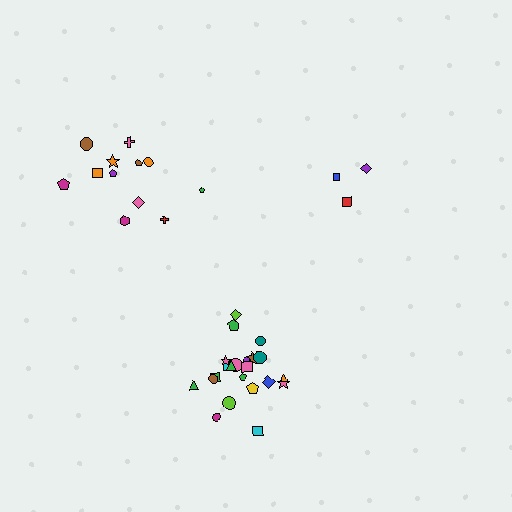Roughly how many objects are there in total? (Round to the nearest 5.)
Roughly 35 objects in total.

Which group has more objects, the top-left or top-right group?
The top-left group.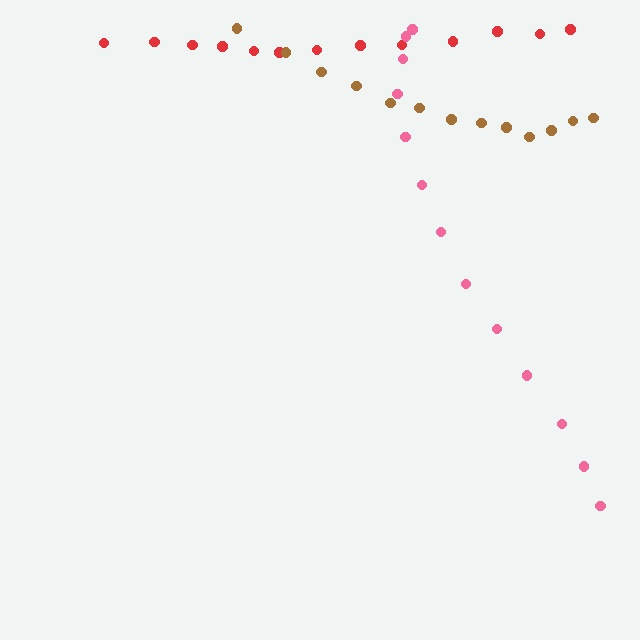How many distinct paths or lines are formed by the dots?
There are 3 distinct paths.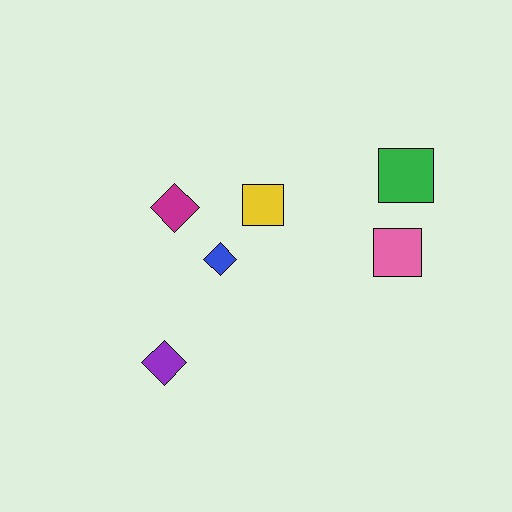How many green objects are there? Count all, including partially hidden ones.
There is 1 green object.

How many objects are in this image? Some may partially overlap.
There are 6 objects.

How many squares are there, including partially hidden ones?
There are 3 squares.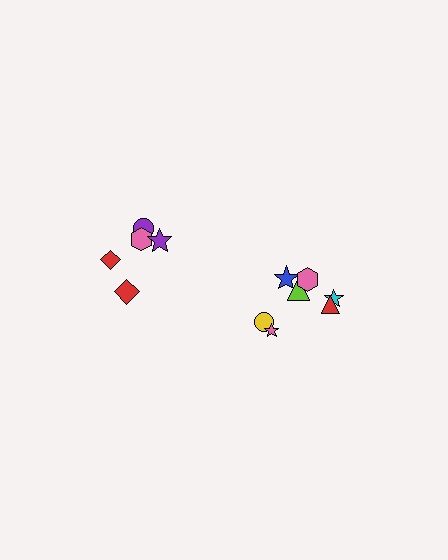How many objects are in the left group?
There are 5 objects.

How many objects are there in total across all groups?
There are 12 objects.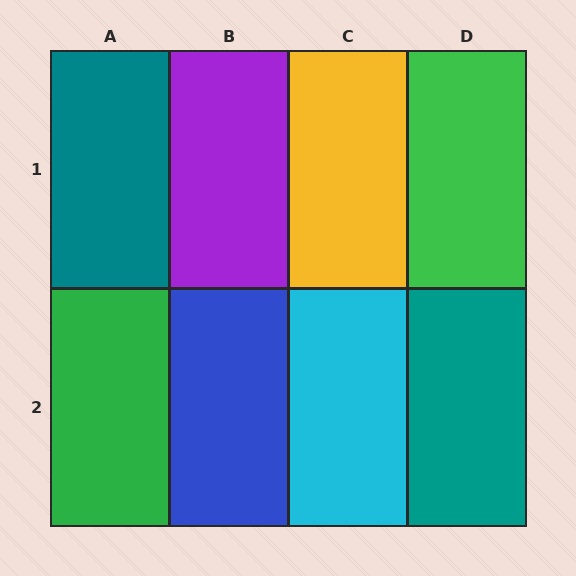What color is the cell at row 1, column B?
Purple.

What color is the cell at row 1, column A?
Teal.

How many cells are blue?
1 cell is blue.